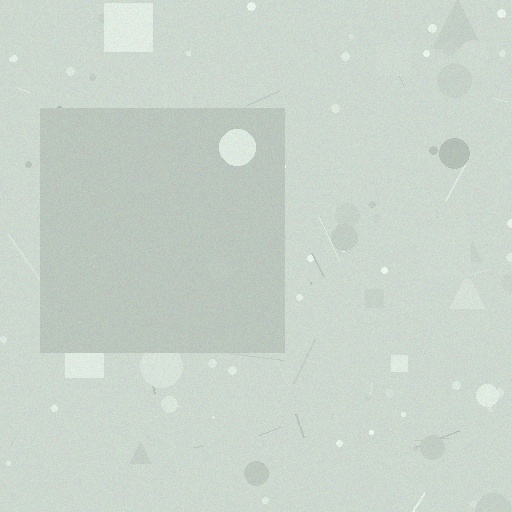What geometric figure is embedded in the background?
A square is embedded in the background.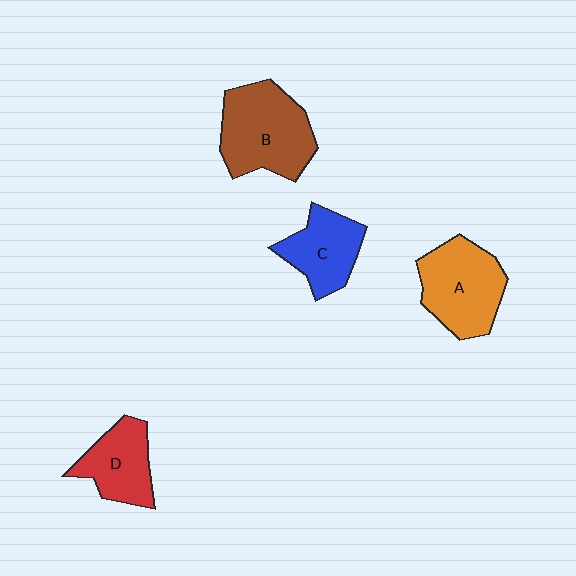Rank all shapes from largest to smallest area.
From largest to smallest: B (brown), A (orange), C (blue), D (red).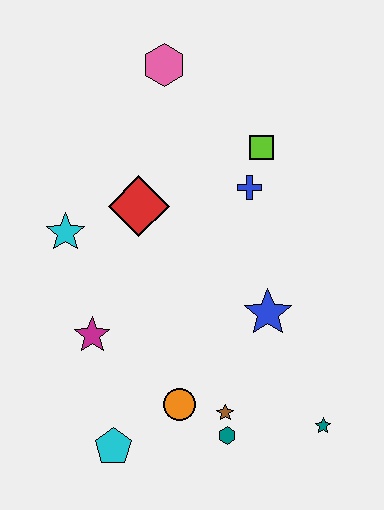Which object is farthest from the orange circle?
The pink hexagon is farthest from the orange circle.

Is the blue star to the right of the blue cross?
Yes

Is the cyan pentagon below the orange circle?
Yes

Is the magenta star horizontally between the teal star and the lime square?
No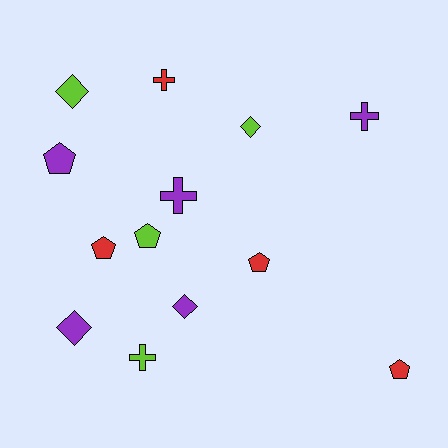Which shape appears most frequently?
Pentagon, with 5 objects.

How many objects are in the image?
There are 13 objects.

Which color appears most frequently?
Purple, with 5 objects.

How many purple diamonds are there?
There are 2 purple diamonds.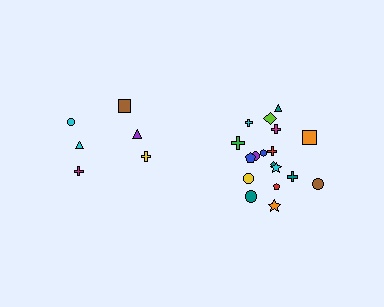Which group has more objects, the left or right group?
The right group.